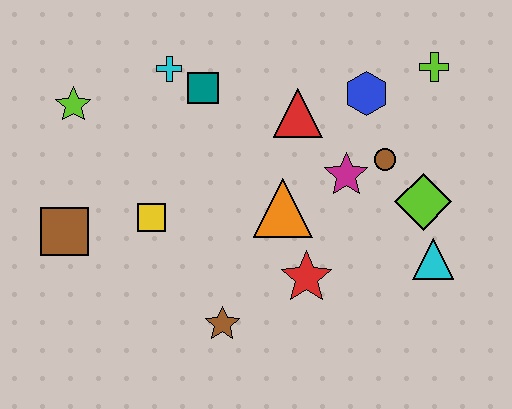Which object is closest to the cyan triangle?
The lime diamond is closest to the cyan triangle.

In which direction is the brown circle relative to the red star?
The brown circle is above the red star.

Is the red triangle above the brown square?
Yes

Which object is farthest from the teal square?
The cyan triangle is farthest from the teal square.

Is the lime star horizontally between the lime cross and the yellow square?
No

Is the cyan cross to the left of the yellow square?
No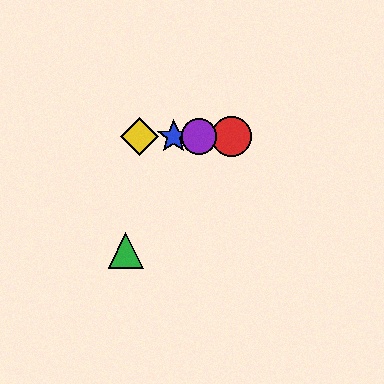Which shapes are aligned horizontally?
The red circle, the blue star, the yellow diamond, the purple circle are aligned horizontally.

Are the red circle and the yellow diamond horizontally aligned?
Yes, both are at y≈137.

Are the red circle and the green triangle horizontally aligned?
No, the red circle is at y≈137 and the green triangle is at y≈250.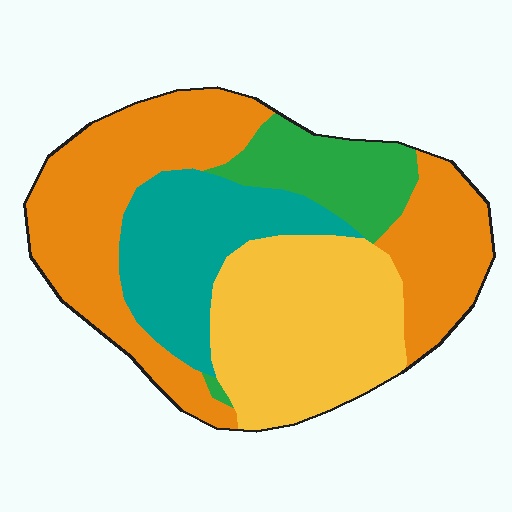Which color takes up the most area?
Orange, at roughly 40%.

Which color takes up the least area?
Green, at roughly 10%.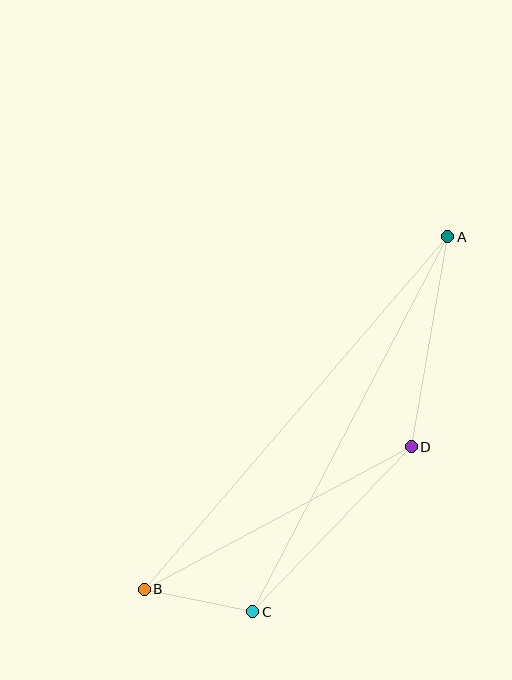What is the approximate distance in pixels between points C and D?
The distance between C and D is approximately 229 pixels.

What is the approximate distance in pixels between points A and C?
The distance between A and C is approximately 423 pixels.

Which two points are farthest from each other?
Points A and B are farthest from each other.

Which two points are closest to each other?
Points B and C are closest to each other.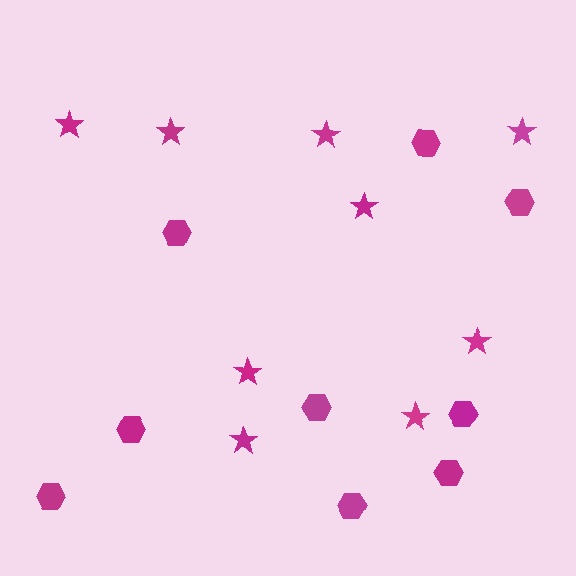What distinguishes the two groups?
There are 2 groups: one group of hexagons (9) and one group of stars (9).